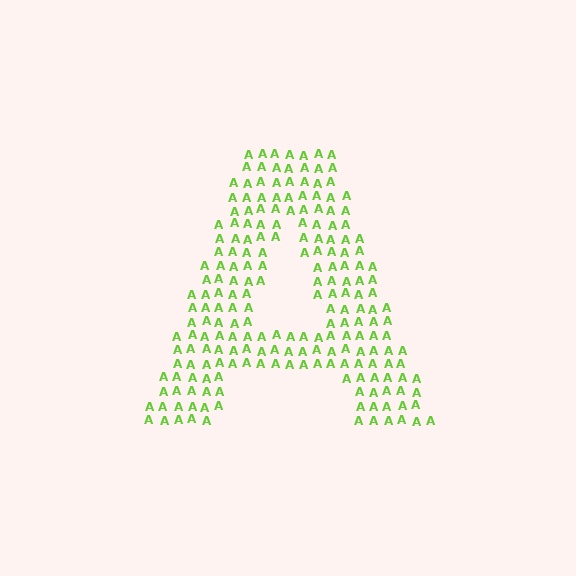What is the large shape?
The large shape is the letter A.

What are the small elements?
The small elements are letter A's.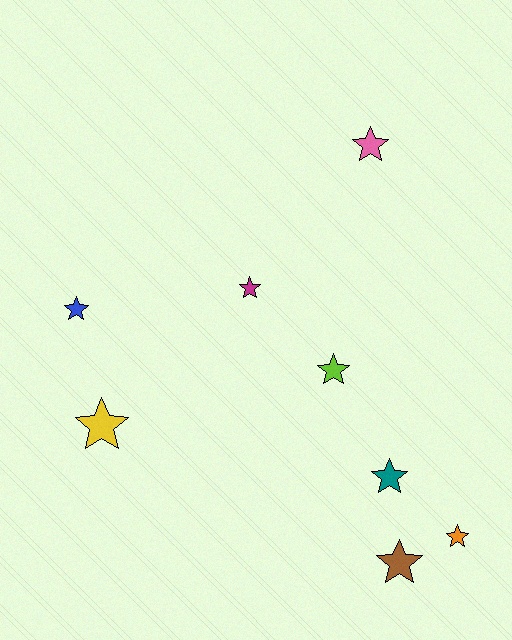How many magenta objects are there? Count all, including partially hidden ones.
There is 1 magenta object.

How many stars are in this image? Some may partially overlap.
There are 8 stars.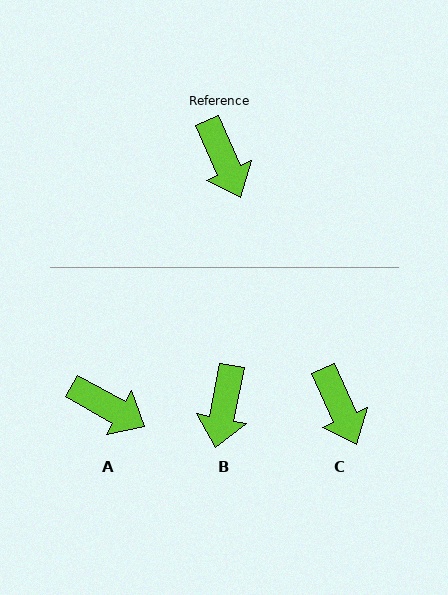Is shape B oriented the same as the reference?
No, it is off by about 35 degrees.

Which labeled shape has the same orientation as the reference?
C.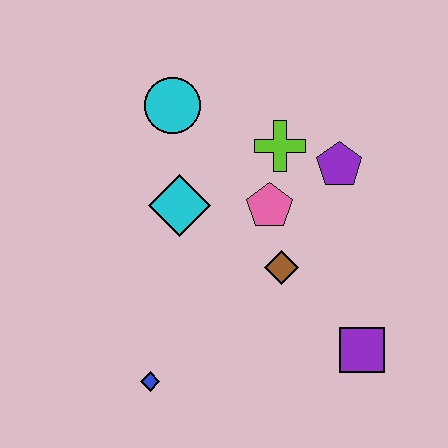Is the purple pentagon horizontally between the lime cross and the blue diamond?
No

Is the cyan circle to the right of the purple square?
No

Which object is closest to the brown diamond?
The pink pentagon is closest to the brown diamond.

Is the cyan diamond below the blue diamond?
No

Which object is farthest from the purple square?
The cyan circle is farthest from the purple square.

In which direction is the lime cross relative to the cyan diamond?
The lime cross is to the right of the cyan diamond.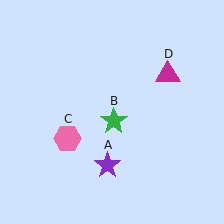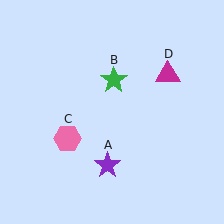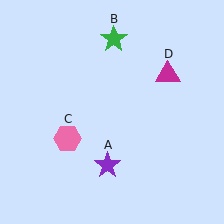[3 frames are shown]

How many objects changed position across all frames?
1 object changed position: green star (object B).